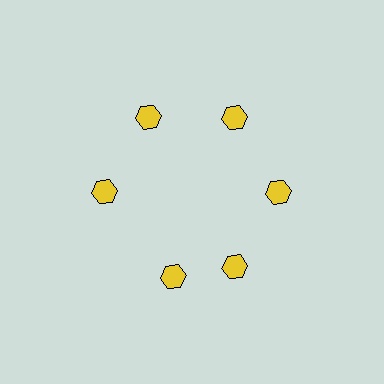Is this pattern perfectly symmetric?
No. The 6 yellow hexagons are arranged in a ring, but one element near the 7 o'clock position is rotated out of alignment along the ring, breaking the 6-fold rotational symmetry.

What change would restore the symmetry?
The symmetry would be restored by rotating it back into even spacing with its neighbors so that all 6 hexagons sit at equal angles and equal distance from the center.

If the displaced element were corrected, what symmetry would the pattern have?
It would have 6-fold rotational symmetry — the pattern would map onto itself every 60 degrees.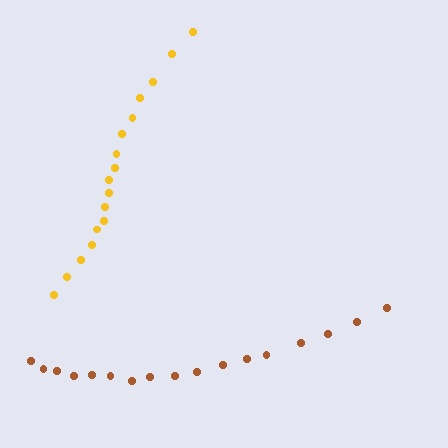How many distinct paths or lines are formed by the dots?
There are 2 distinct paths.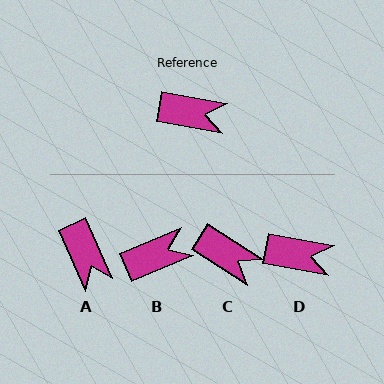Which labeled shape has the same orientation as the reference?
D.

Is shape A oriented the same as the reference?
No, it is off by about 55 degrees.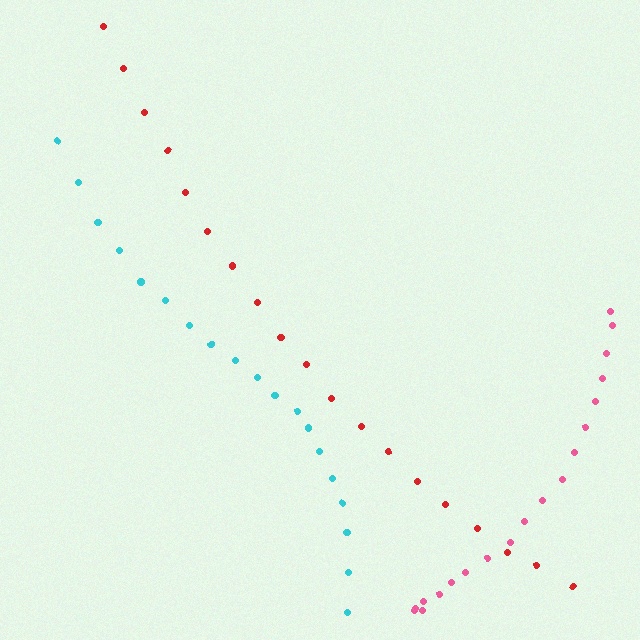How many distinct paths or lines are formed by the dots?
There are 3 distinct paths.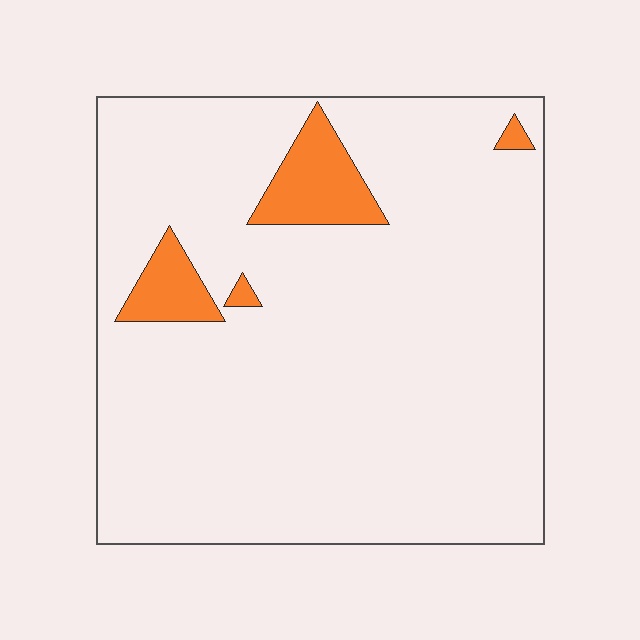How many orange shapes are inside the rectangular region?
4.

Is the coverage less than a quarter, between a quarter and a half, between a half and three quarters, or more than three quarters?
Less than a quarter.